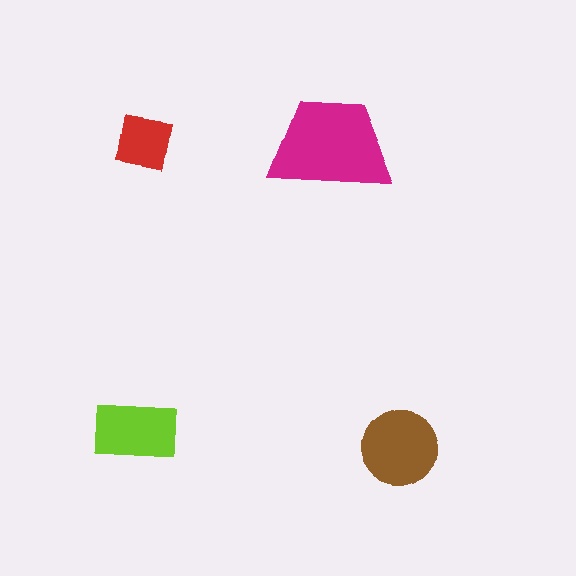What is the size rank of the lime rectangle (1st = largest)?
3rd.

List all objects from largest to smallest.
The magenta trapezoid, the brown circle, the lime rectangle, the red square.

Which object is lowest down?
The brown circle is bottommost.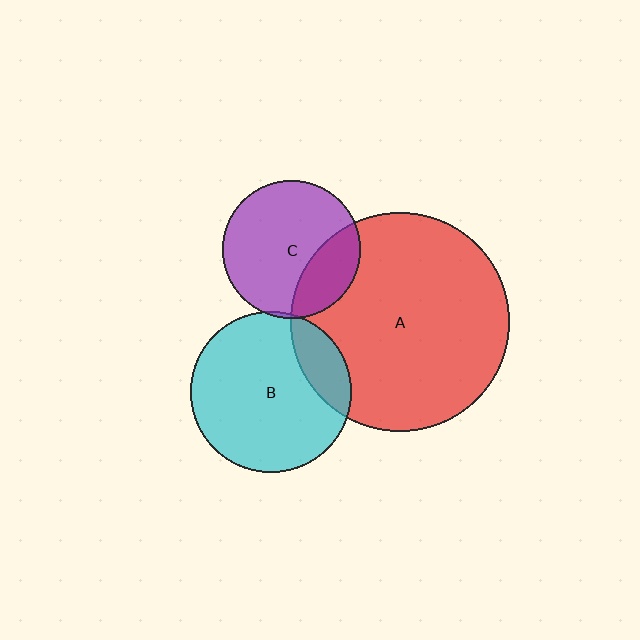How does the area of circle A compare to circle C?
Approximately 2.5 times.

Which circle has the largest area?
Circle A (red).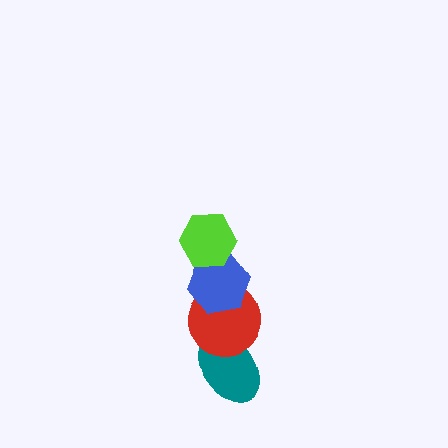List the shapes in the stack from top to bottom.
From top to bottom: the lime hexagon, the blue hexagon, the red circle, the teal ellipse.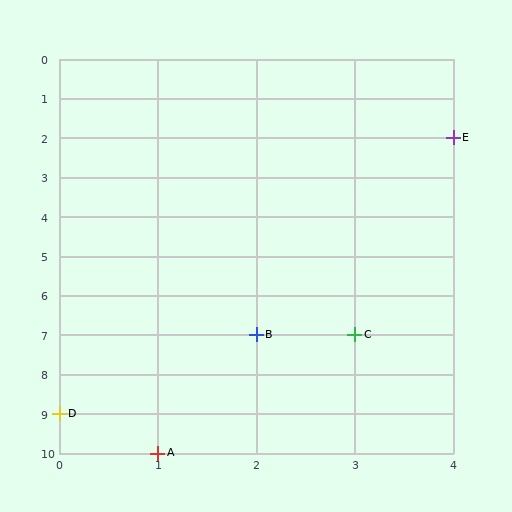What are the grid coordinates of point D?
Point D is at grid coordinates (0, 9).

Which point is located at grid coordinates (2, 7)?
Point B is at (2, 7).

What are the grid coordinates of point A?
Point A is at grid coordinates (1, 10).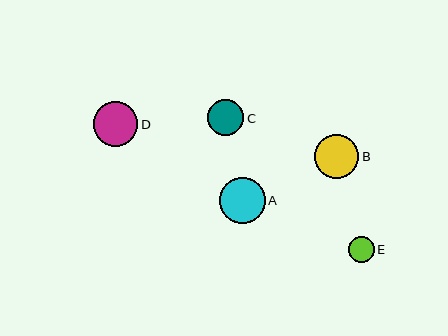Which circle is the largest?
Circle A is the largest with a size of approximately 46 pixels.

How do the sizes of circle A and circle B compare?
Circle A and circle B are approximately the same size.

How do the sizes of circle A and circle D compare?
Circle A and circle D are approximately the same size.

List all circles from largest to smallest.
From largest to smallest: A, D, B, C, E.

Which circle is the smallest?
Circle E is the smallest with a size of approximately 26 pixels.